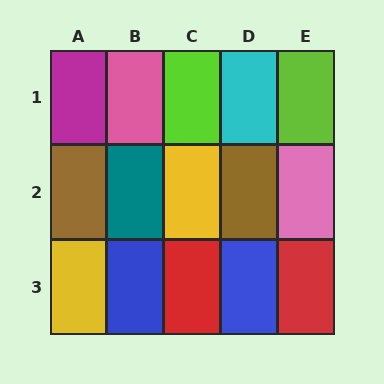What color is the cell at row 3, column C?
Red.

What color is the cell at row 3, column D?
Blue.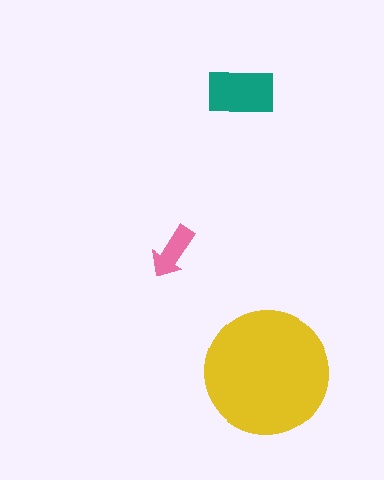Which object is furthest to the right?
The yellow circle is rightmost.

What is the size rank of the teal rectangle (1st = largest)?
2nd.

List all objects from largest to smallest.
The yellow circle, the teal rectangle, the pink arrow.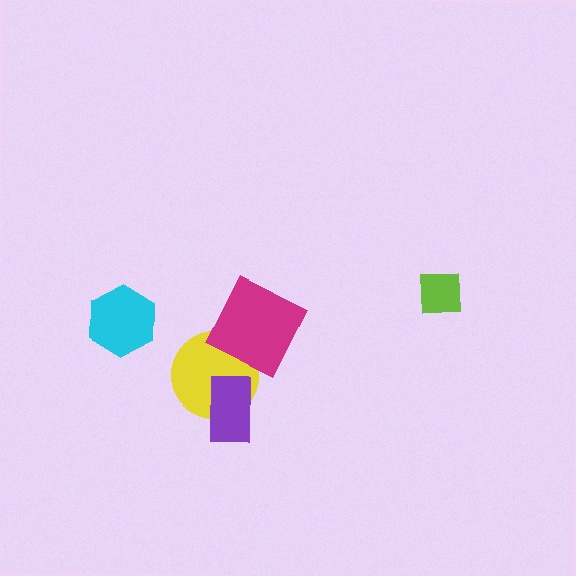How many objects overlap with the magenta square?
1 object overlaps with the magenta square.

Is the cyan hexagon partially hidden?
No, no other shape covers it.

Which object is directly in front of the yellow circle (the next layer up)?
The purple rectangle is directly in front of the yellow circle.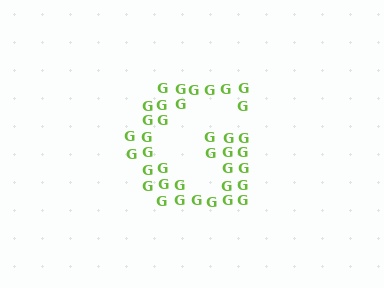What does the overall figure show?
The overall figure shows the letter G.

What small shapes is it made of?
It is made of small letter G's.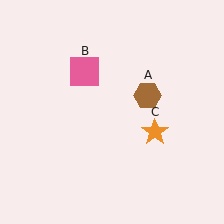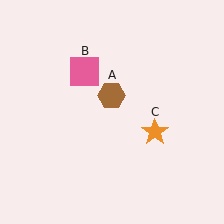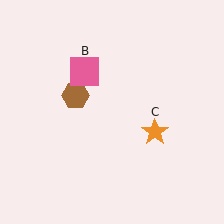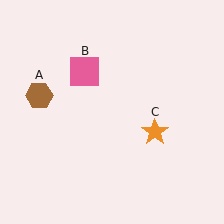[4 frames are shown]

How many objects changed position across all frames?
1 object changed position: brown hexagon (object A).